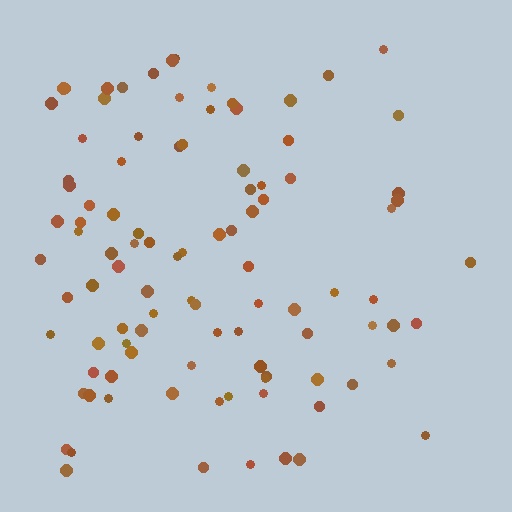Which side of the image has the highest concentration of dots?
The left.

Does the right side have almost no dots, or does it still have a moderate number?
Still a moderate number, just noticeably fewer than the left.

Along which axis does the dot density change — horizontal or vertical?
Horizontal.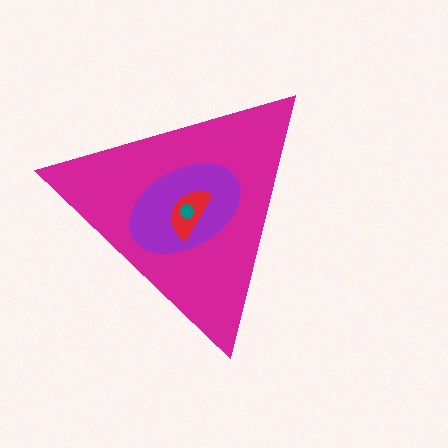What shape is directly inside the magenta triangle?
The purple ellipse.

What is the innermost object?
The teal circle.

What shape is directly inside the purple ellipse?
The red semicircle.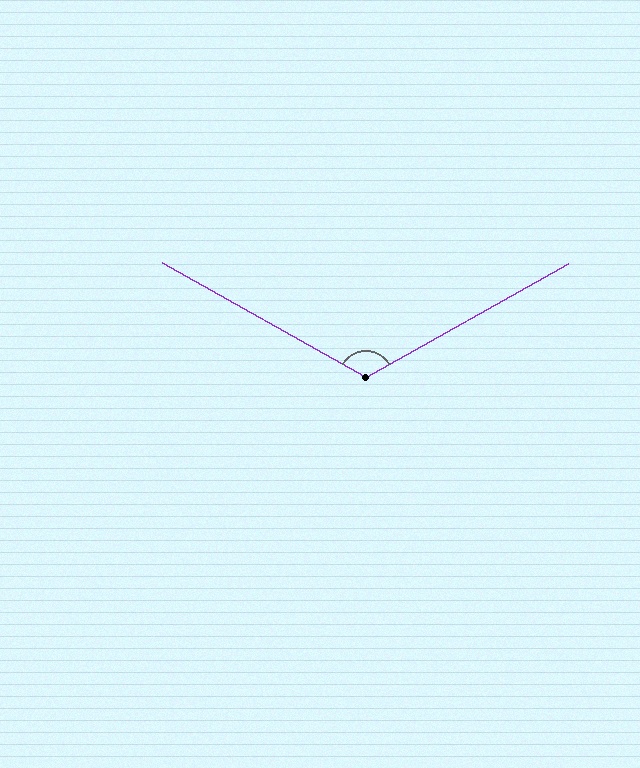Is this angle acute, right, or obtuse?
It is obtuse.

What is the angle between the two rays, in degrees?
Approximately 121 degrees.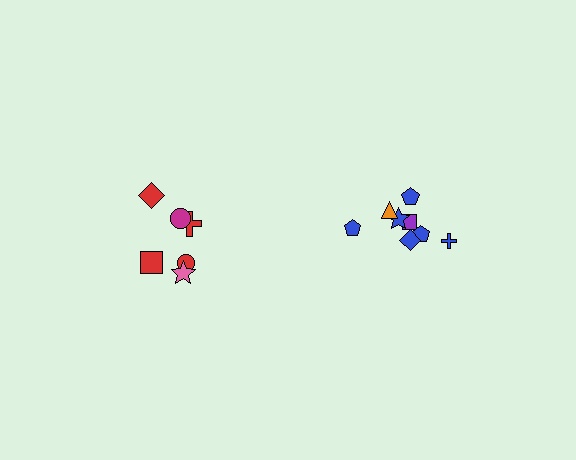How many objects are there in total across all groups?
There are 14 objects.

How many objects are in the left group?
There are 6 objects.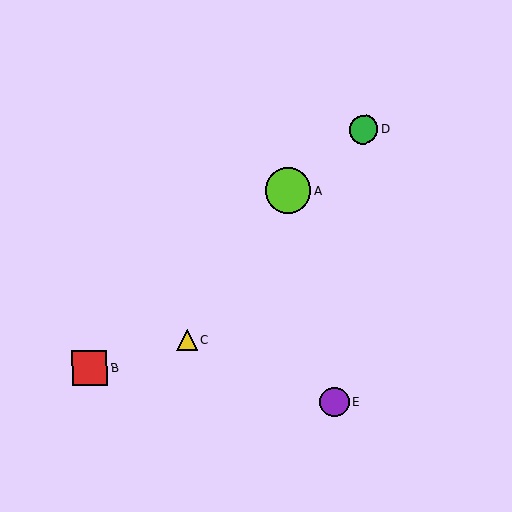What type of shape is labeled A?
Shape A is a lime circle.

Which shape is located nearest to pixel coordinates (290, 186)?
The lime circle (labeled A) at (288, 191) is nearest to that location.